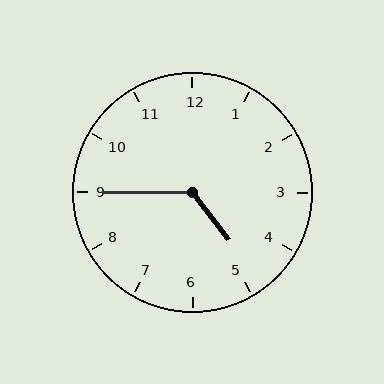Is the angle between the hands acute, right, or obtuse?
It is obtuse.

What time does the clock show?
4:45.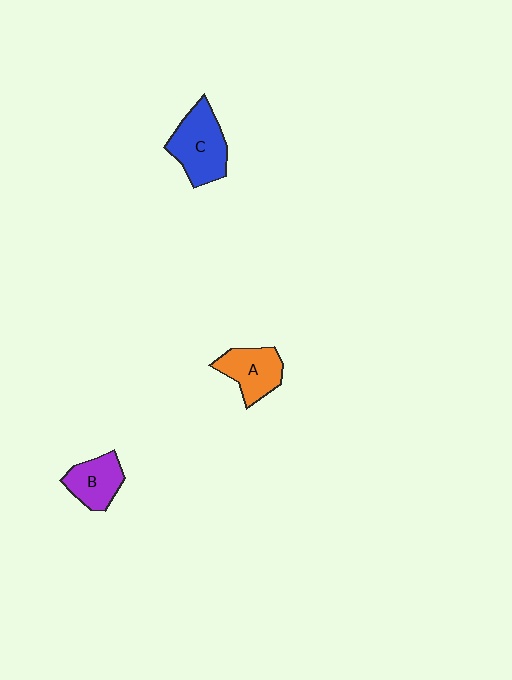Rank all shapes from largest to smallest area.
From largest to smallest: C (blue), A (orange), B (purple).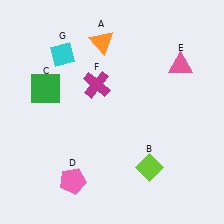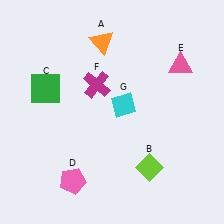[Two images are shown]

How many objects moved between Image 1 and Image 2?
1 object moved between the two images.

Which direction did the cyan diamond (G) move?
The cyan diamond (G) moved right.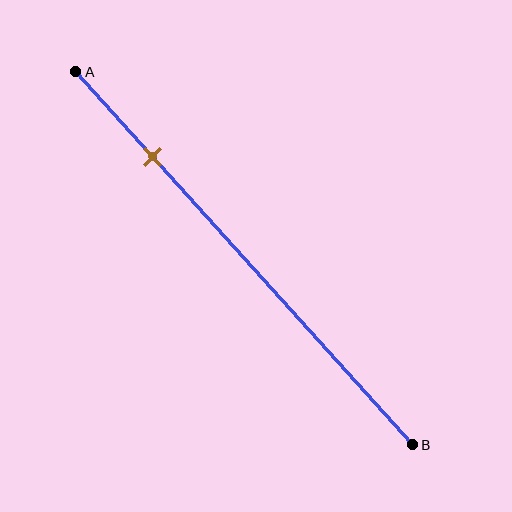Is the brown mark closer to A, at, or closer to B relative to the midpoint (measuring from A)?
The brown mark is closer to point A than the midpoint of segment AB.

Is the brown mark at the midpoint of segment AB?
No, the mark is at about 25% from A, not at the 50% midpoint.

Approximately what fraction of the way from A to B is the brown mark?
The brown mark is approximately 25% of the way from A to B.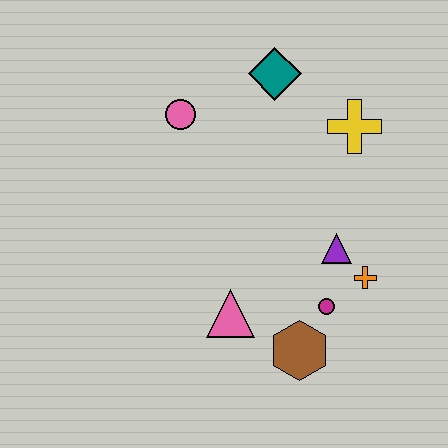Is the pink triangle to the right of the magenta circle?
No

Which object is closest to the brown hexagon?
The magenta circle is closest to the brown hexagon.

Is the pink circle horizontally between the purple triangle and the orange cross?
No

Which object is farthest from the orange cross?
The pink circle is farthest from the orange cross.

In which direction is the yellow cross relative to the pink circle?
The yellow cross is to the right of the pink circle.